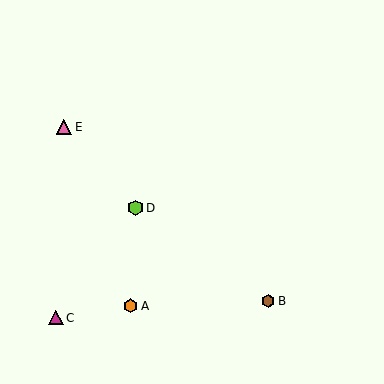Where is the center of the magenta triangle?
The center of the magenta triangle is at (56, 318).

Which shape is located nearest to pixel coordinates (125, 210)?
The lime hexagon (labeled D) at (136, 208) is nearest to that location.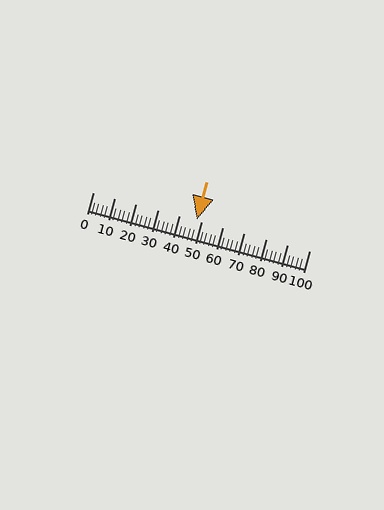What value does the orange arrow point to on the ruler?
The orange arrow points to approximately 48.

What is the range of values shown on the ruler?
The ruler shows values from 0 to 100.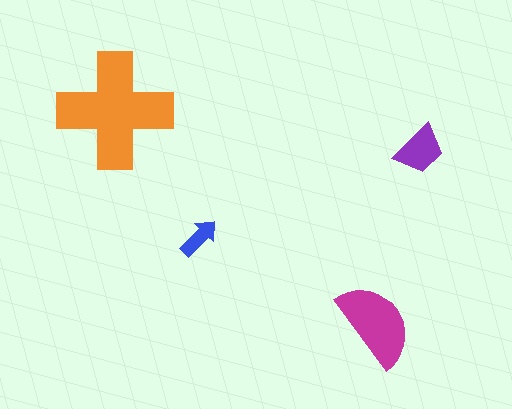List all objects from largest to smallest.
The orange cross, the magenta semicircle, the purple trapezoid, the blue arrow.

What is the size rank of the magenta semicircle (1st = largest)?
2nd.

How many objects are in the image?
There are 4 objects in the image.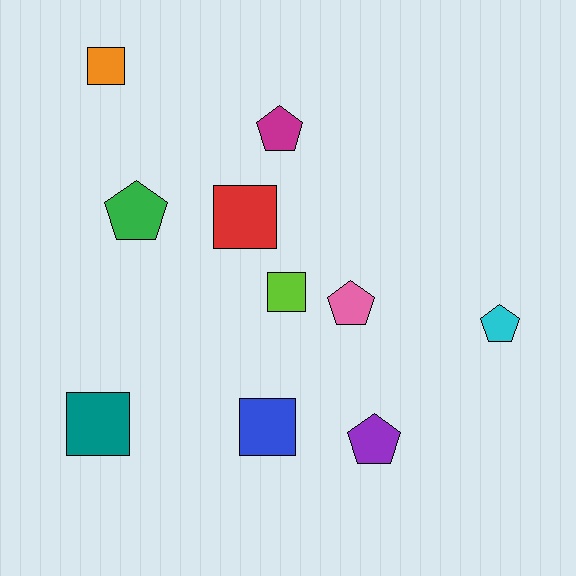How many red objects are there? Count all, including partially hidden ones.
There is 1 red object.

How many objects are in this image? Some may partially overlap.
There are 10 objects.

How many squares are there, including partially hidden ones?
There are 5 squares.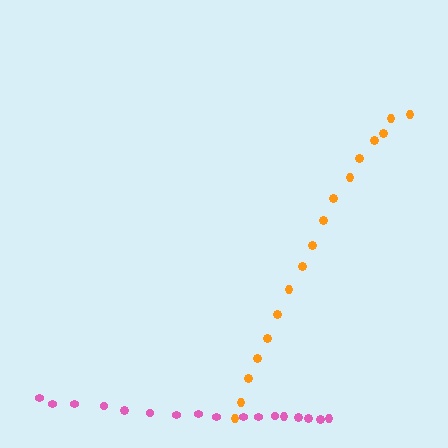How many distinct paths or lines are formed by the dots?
There are 2 distinct paths.